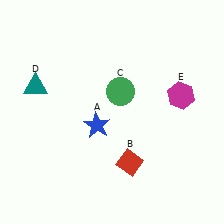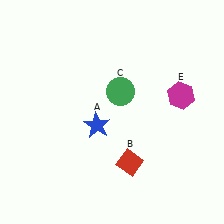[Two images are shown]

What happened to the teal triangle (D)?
The teal triangle (D) was removed in Image 2. It was in the top-left area of Image 1.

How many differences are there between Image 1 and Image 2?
There is 1 difference between the two images.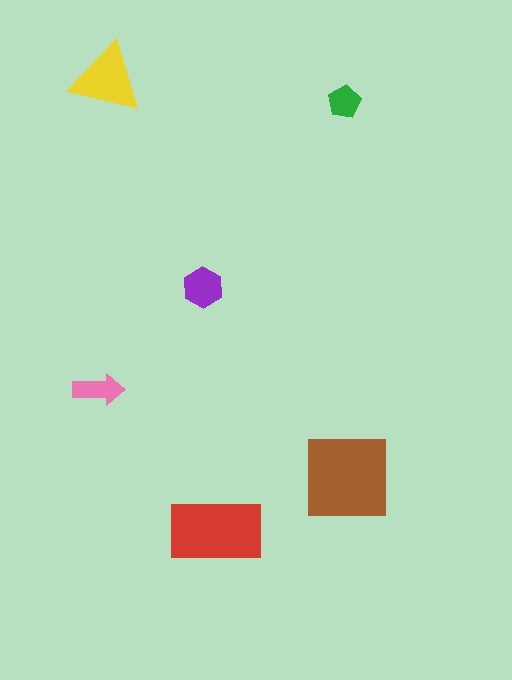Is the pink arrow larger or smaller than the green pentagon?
Larger.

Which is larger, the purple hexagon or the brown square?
The brown square.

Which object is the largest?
The brown square.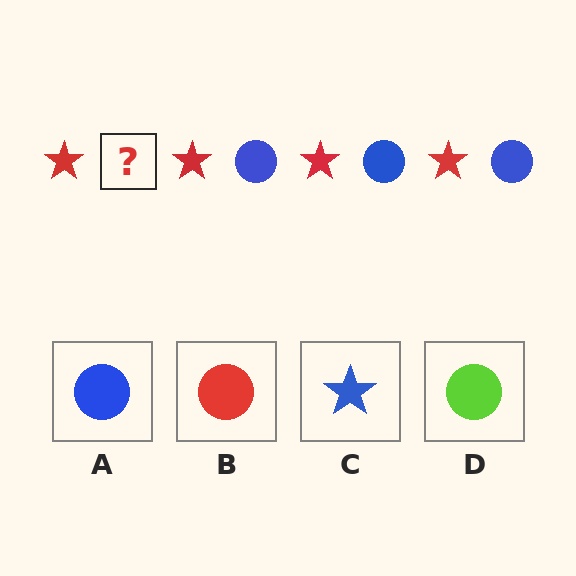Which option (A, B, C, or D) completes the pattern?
A.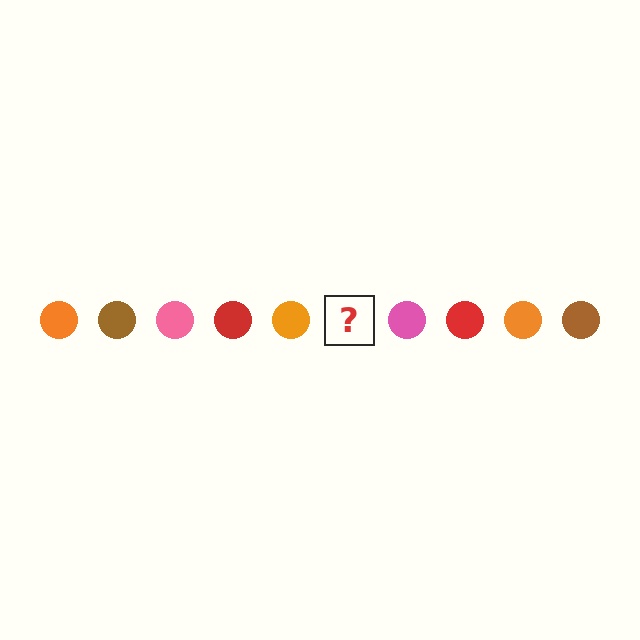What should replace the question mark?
The question mark should be replaced with a brown circle.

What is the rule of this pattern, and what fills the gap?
The rule is that the pattern cycles through orange, brown, pink, red circles. The gap should be filled with a brown circle.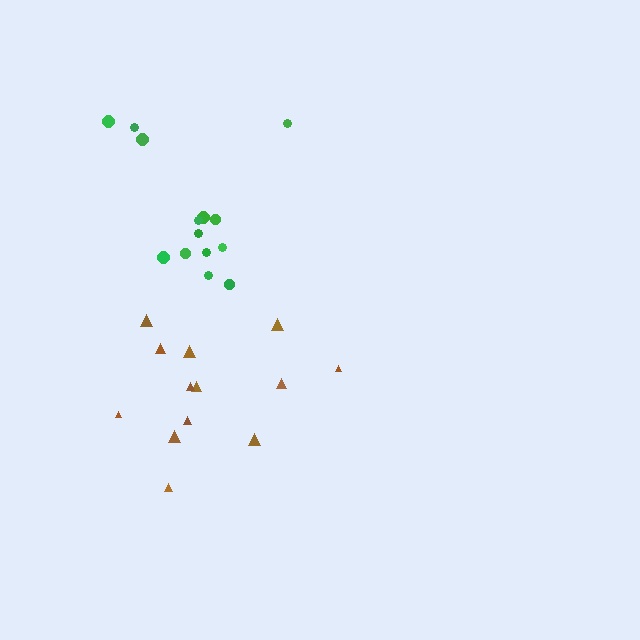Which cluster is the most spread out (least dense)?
Brown.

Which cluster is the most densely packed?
Green.